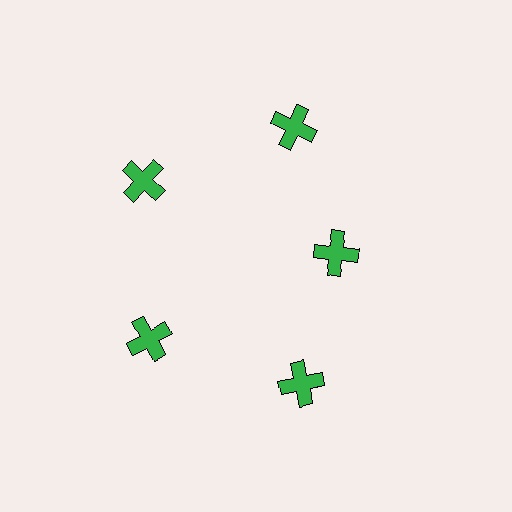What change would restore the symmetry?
The symmetry would be restored by moving it outward, back onto the ring so that all 5 crosses sit at equal angles and equal distance from the center.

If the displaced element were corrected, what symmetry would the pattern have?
It would have 5-fold rotational symmetry — the pattern would map onto itself every 72 degrees.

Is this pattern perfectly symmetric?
No. The 5 green crosses are arranged in a ring, but one element near the 3 o'clock position is pulled inward toward the center, breaking the 5-fold rotational symmetry.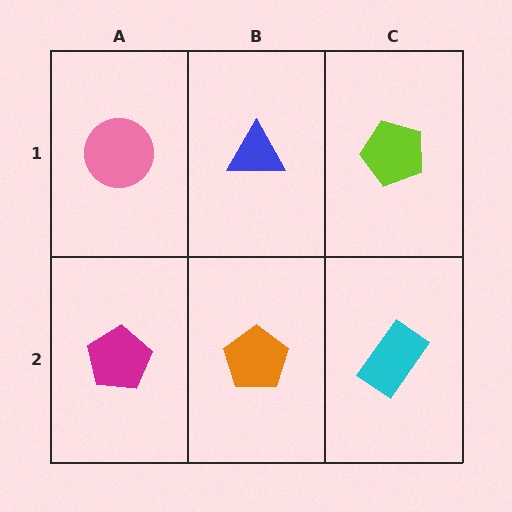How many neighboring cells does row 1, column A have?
2.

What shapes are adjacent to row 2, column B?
A blue triangle (row 1, column B), a magenta pentagon (row 2, column A), a cyan rectangle (row 2, column C).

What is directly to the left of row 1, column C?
A blue triangle.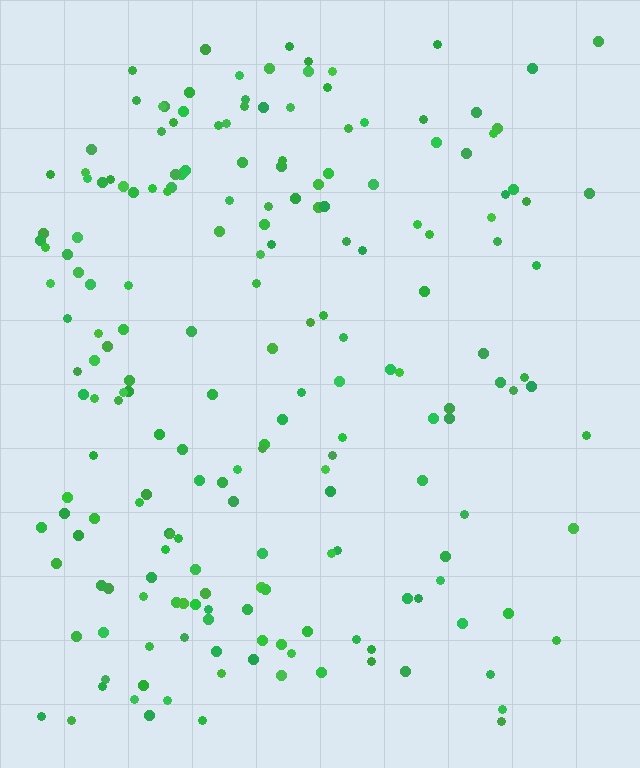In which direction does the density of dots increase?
From right to left, with the left side densest.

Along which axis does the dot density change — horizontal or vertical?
Horizontal.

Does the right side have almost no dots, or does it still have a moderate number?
Still a moderate number, just noticeably fewer than the left.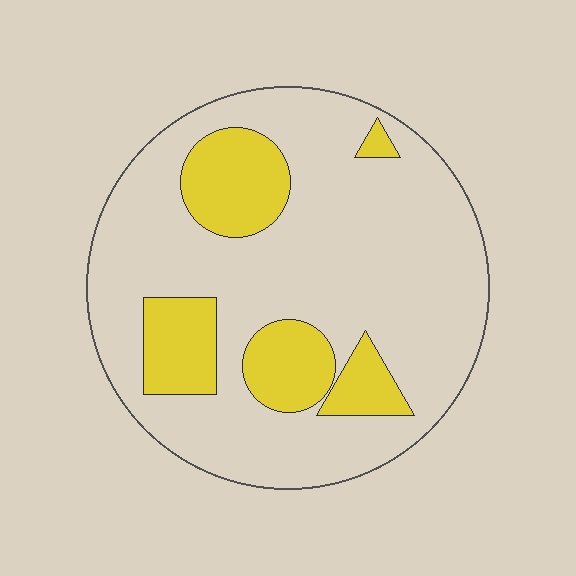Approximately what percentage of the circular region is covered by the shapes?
Approximately 25%.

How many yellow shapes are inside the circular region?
5.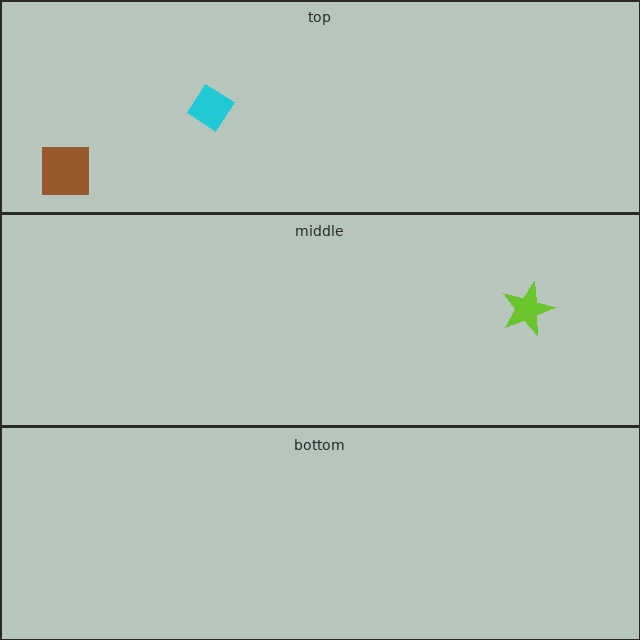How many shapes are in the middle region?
1.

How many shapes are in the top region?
2.